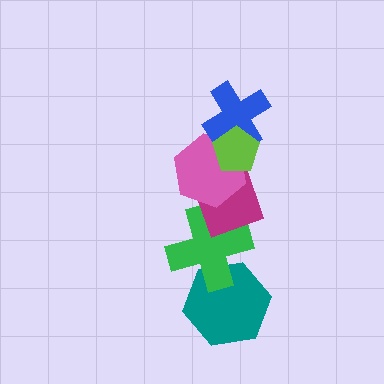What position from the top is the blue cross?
The blue cross is 2nd from the top.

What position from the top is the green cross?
The green cross is 5th from the top.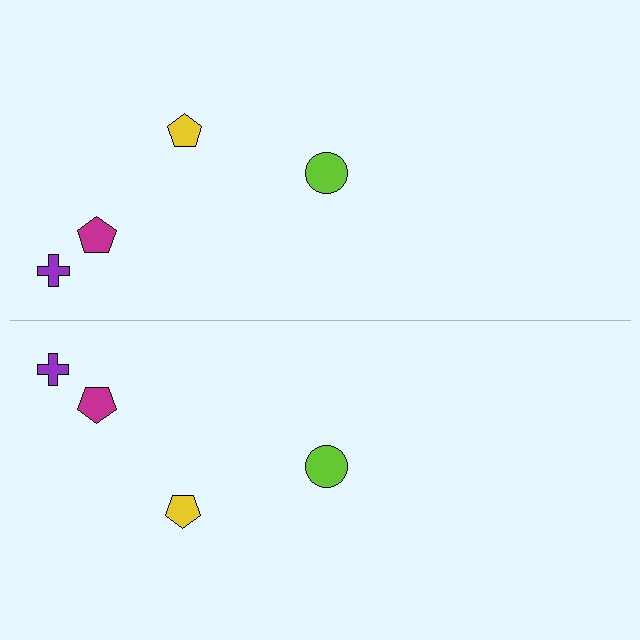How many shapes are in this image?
There are 8 shapes in this image.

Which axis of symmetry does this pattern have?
The pattern has a horizontal axis of symmetry running through the center of the image.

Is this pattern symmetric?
Yes, this pattern has bilateral (reflection) symmetry.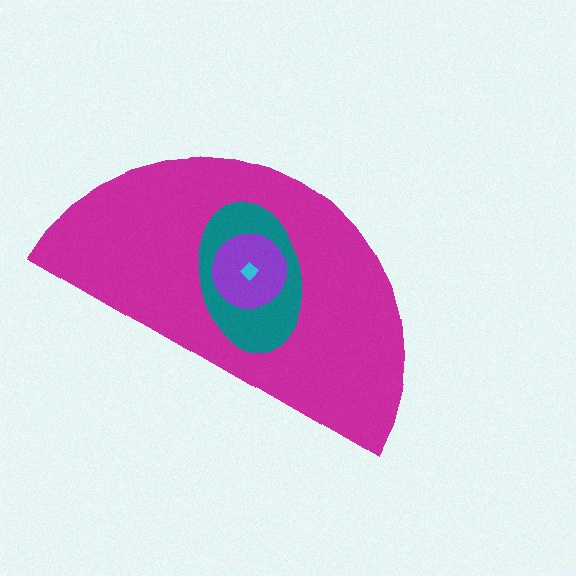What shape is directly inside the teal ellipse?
The purple circle.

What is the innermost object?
The cyan diamond.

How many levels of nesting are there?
4.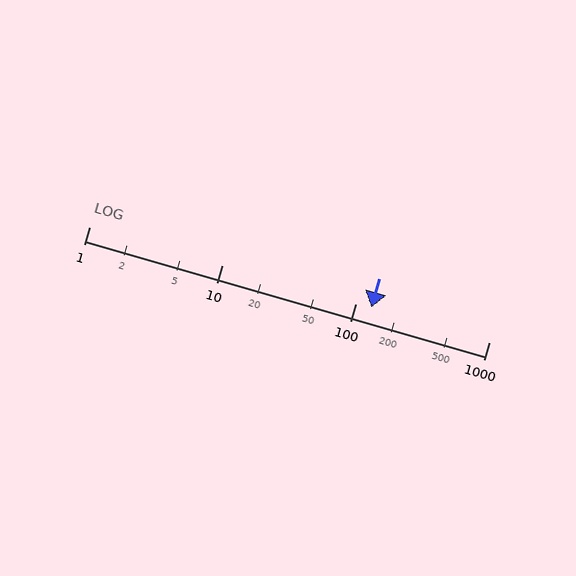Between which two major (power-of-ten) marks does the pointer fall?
The pointer is between 100 and 1000.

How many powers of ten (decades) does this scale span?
The scale spans 3 decades, from 1 to 1000.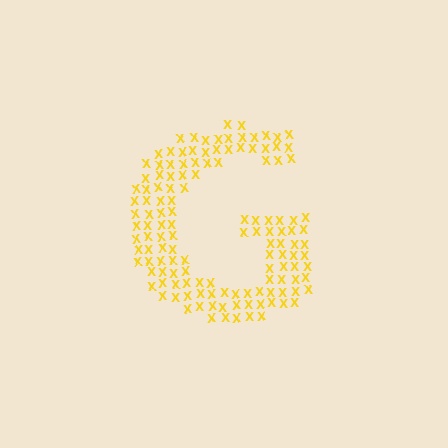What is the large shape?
The large shape is the letter G.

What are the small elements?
The small elements are letter X's.